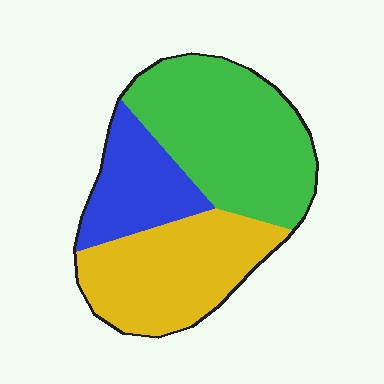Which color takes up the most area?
Green, at roughly 45%.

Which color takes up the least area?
Blue, at roughly 20%.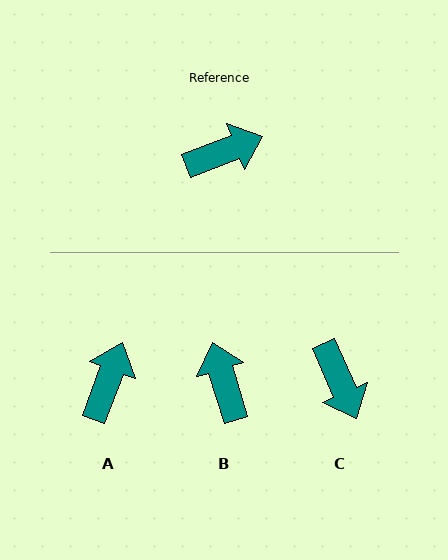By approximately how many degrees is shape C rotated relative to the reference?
Approximately 87 degrees clockwise.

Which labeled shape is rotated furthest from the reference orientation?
C, about 87 degrees away.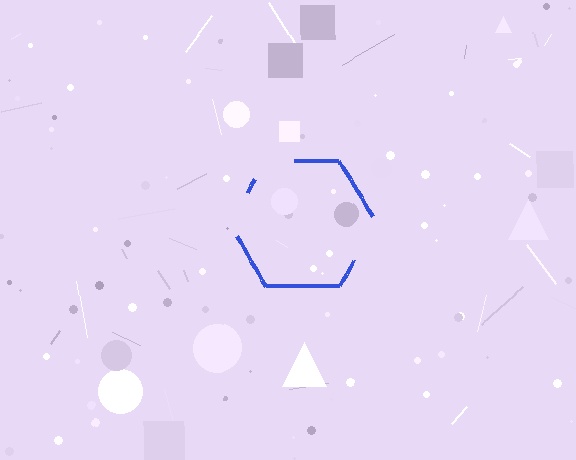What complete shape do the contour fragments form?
The contour fragments form a hexagon.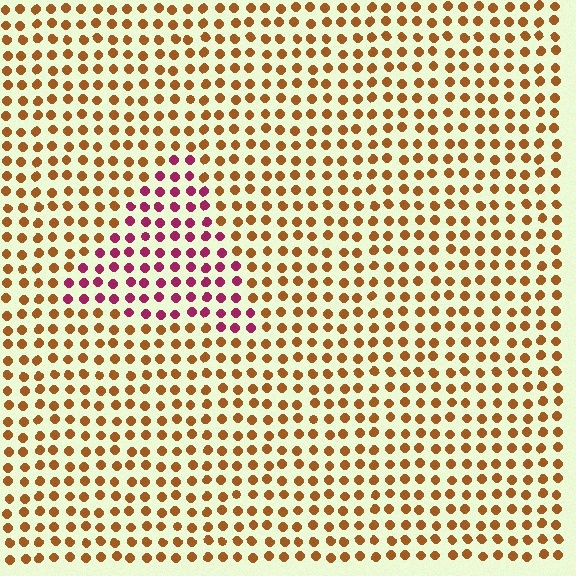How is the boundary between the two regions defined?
The boundary is defined purely by a slight shift in hue (about 57 degrees). Spacing, size, and orientation are identical on both sides.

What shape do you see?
I see a triangle.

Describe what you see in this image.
The image is filled with small brown elements in a uniform arrangement. A triangle-shaped region is visible where the elements are tinted to a slightly different hue, forming a subtle color boundary.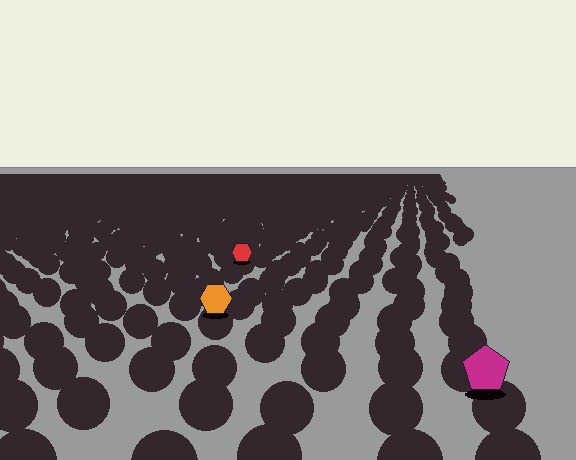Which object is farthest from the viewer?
The red hexagon is farthest from the viewer. It appears smaller and the ground texture around it is denser.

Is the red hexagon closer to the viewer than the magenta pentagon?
No. The magenta pentagon is closer — you can tell from the texture gradient: the ground texture is coarser near it.